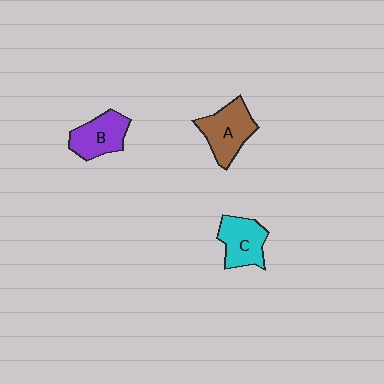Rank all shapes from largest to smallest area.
From largest to smallest: A (brown), C (cyan), B (purple).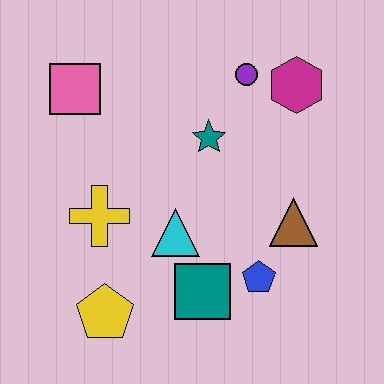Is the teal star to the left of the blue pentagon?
Yes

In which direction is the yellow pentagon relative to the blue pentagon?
The yellow pentagon is to the left of the blue pentagon.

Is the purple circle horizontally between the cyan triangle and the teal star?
No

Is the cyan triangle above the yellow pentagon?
Yes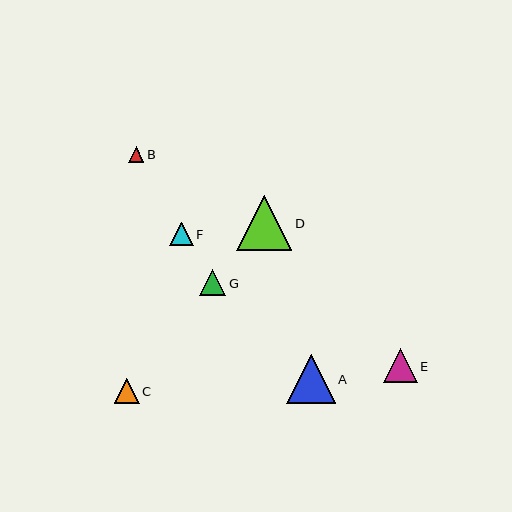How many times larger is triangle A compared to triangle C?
Triangle A is approximately 2.0 times the size of triangle C.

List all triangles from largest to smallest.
From largest to smallest: D, A, E, G, C, F, B.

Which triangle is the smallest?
Triangle B is the smallest with a size of approximately 15 pixels.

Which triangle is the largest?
Triangle D is the largest with a size of approximately 55 pixels.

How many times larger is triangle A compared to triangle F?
Triangle A is approximately 2.1 times the size of triangle F.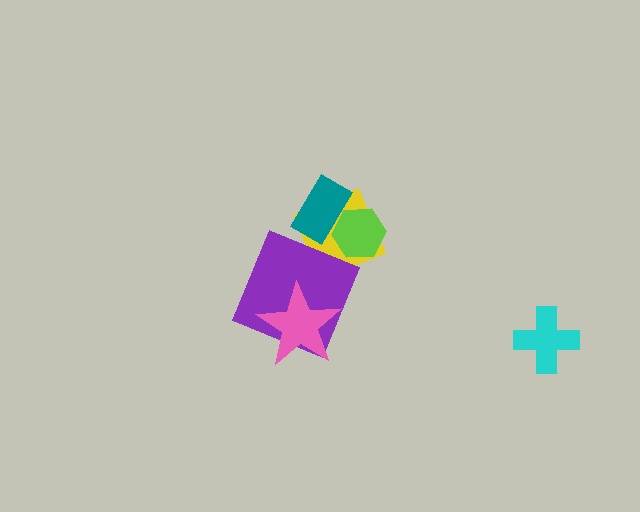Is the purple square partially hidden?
Yes, it is partially covered by another shape.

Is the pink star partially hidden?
No, no other shape covers it.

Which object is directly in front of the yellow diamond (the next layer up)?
The purple square is directly in front of the yellow diamond.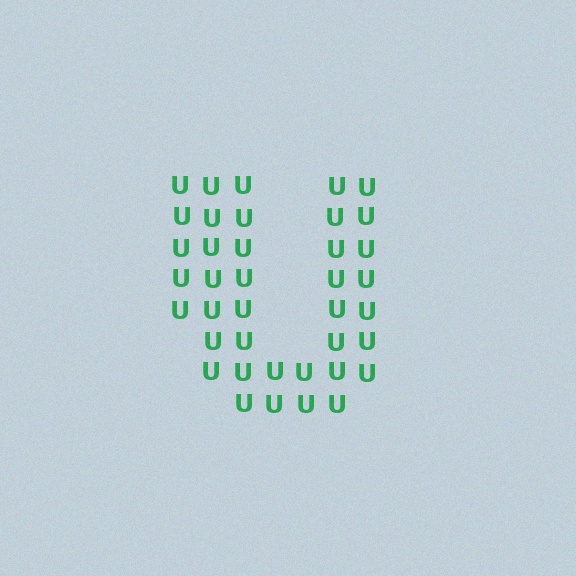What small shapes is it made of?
It is made of small letter U's.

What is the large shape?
The large shape is the letter U.